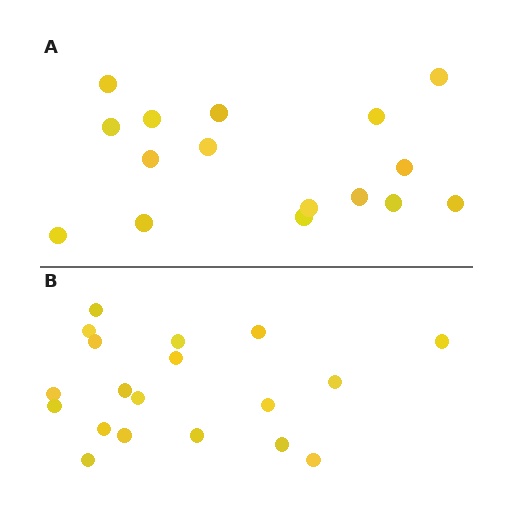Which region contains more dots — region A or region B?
Region B (the bottom region) has more dots.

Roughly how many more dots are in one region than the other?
Region B has just a few more — roughly 2 or 3 more dots than region A.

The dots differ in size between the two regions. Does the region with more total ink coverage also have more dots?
No. Region A has more total ink coverage because its dots are larger, but region B actually contains more individual dots. Total area can be misleading — the number of items is what matters here.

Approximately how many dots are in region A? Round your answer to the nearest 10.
About 20 dots. (The exact count is 16, which rounds to 20.)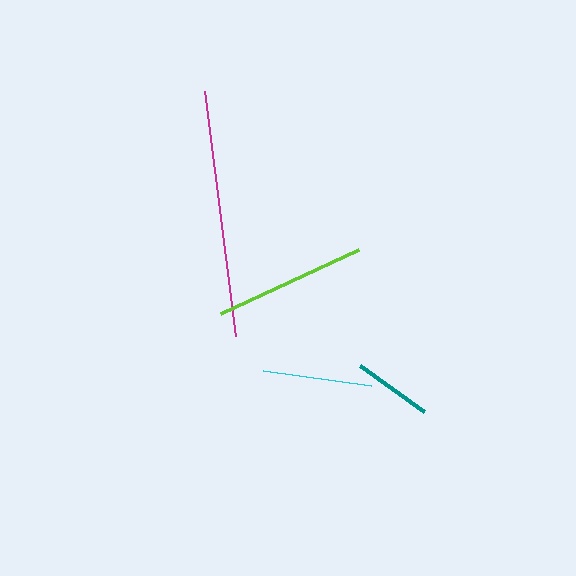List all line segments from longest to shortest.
From longest to shortest: magenta, lime, cyan, teal.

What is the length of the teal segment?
The teal segment is approximately 79 pixels long.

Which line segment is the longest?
The magenta line is the longest at approximately 248 pixels.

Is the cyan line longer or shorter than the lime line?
The lime line is longer than the cyan line.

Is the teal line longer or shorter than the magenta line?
The magenta line is longer than the teal line.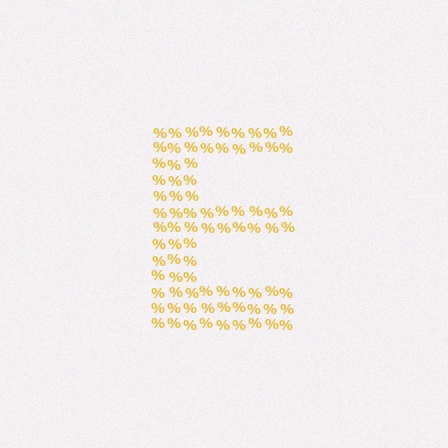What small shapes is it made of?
It is made of small percent signs.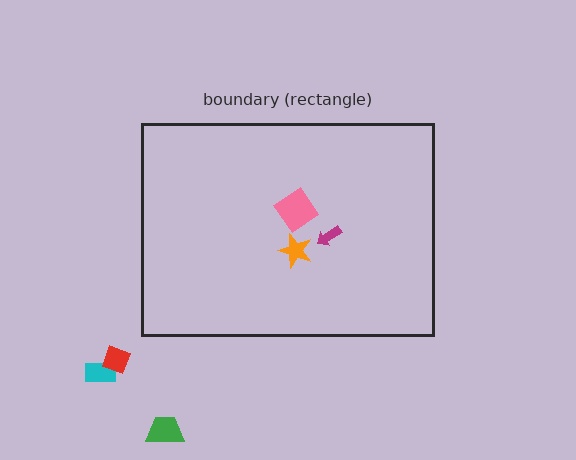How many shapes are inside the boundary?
3 inside, 3 outside.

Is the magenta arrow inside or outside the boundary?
Inside.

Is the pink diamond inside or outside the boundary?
Inside.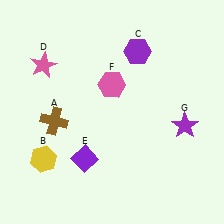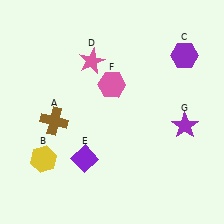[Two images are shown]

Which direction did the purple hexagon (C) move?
The purple hexagon (C) moved right.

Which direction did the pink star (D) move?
The pink star (D) moved right.